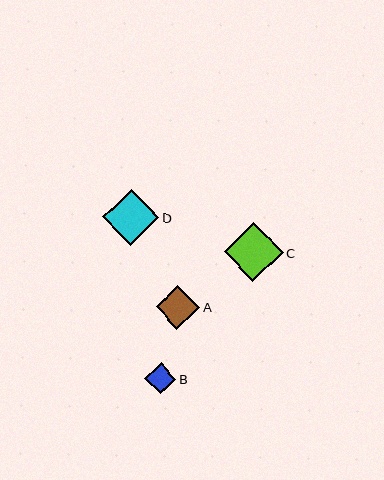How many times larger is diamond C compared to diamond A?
Diamond C is approximately 1.4 times the size of diamond A.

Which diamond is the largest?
Diamond C is the largest with a size of approximately 59 pixels.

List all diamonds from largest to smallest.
From largest to smallest: C, D, A, B.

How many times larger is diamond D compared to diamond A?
Diamond D is approximately 1.3 times the size of diamond A.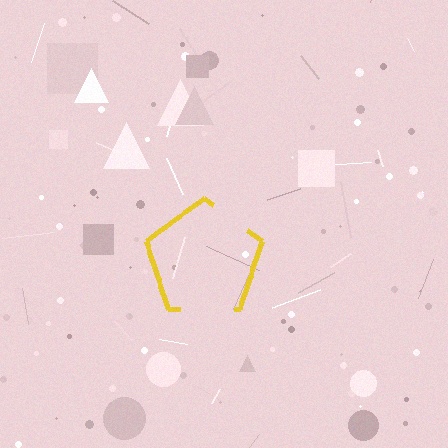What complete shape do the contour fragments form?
The contour fragments form a pentagon.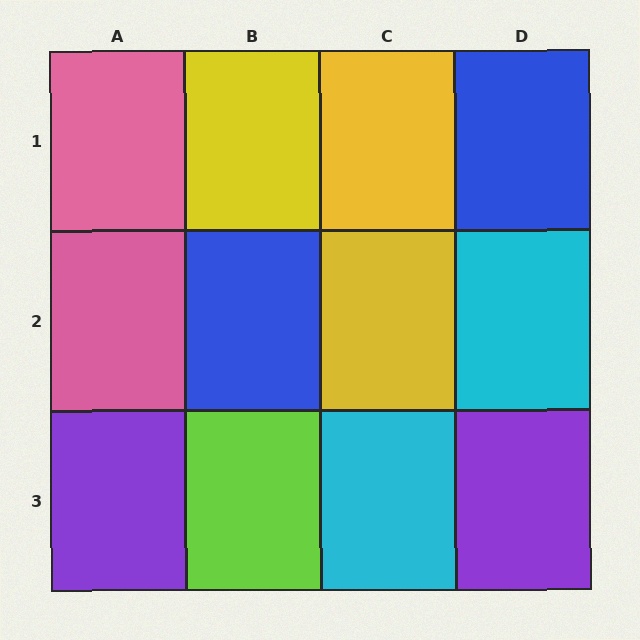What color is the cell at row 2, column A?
Pink.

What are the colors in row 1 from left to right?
Pink, yellow, yellow, blue.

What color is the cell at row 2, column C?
Yellow.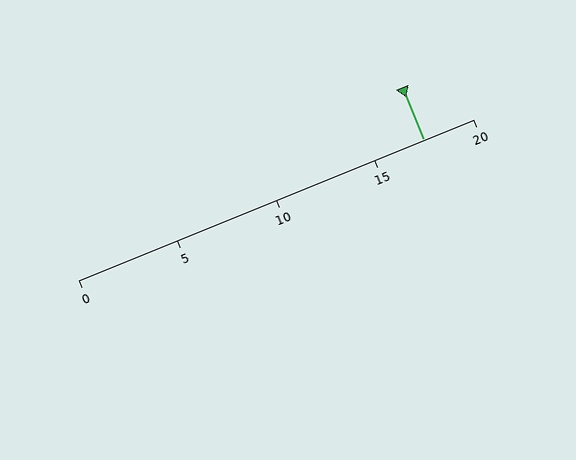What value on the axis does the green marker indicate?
The marker indicates approximately 17.5.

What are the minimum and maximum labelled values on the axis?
The axis runs from 0 to 20.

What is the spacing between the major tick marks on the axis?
The major ticks are spaced 5 apart.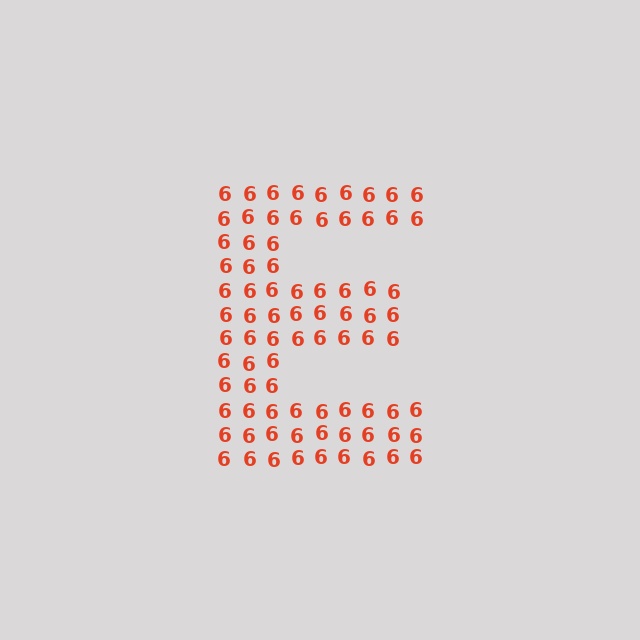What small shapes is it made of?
It is made of small digit 6's.